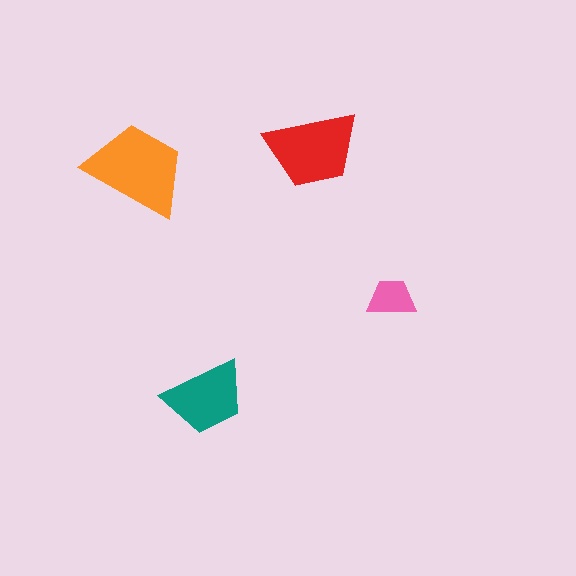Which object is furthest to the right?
The pink trapezoid is rightmost.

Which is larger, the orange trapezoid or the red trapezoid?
The orange one.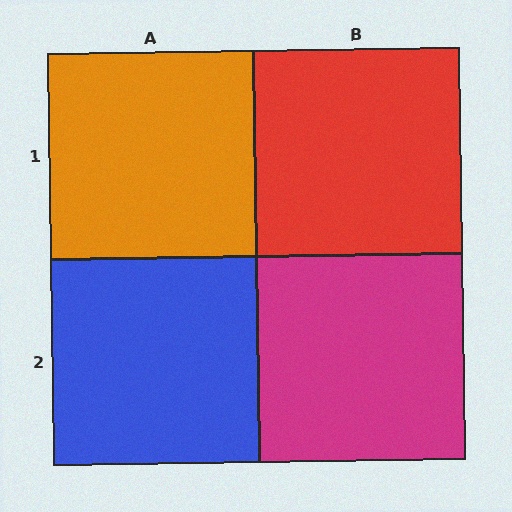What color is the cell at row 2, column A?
Blue.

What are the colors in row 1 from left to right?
Orange, red.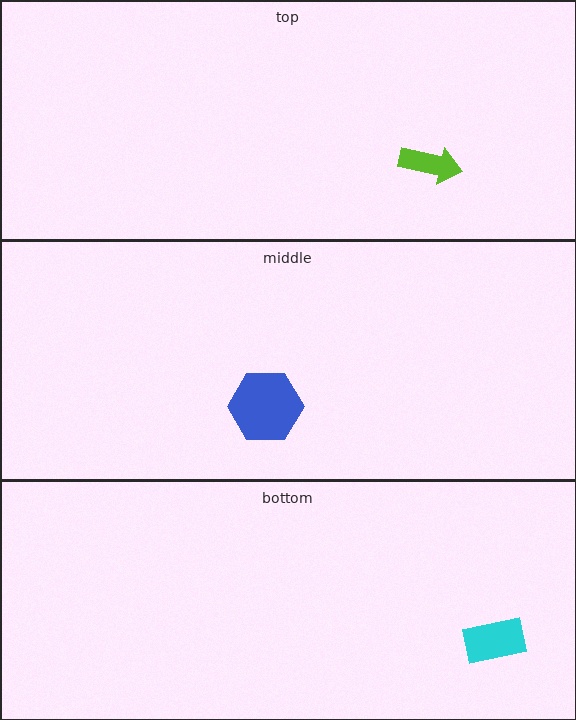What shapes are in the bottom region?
The cyan rectangle.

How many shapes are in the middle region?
1.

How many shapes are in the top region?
1.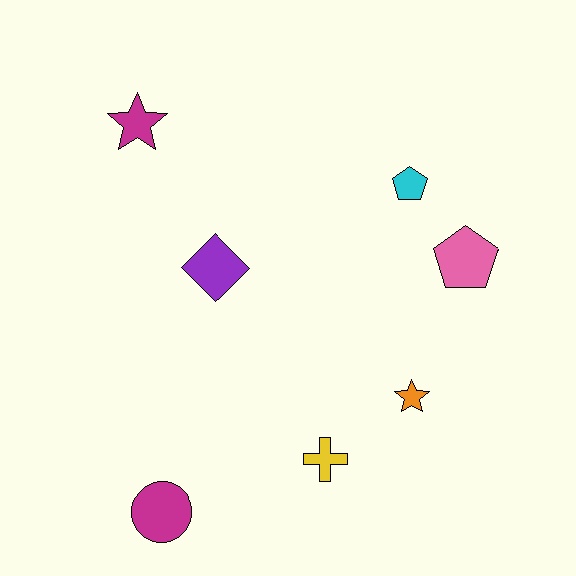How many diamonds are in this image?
There is 1 diamond.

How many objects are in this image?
There are 7 objects.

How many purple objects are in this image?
There is 1 purple object.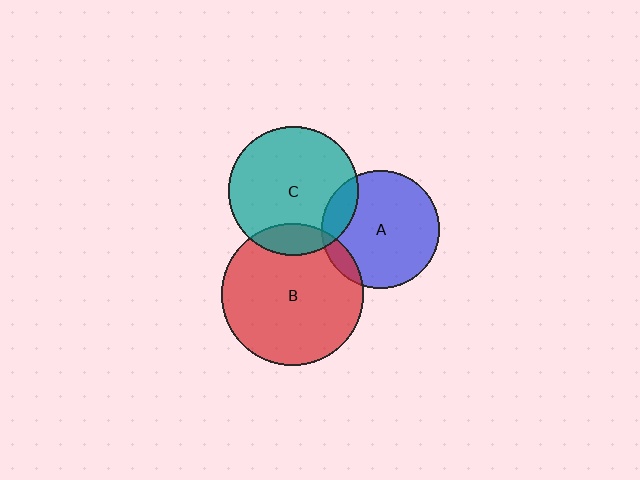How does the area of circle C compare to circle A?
Approximately 1.2 times.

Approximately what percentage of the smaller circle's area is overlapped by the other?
Approximately 15%.